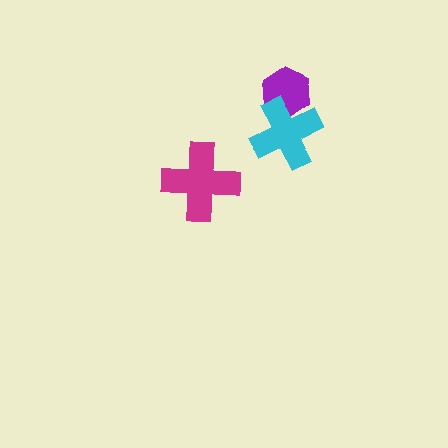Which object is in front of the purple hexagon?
The cyan cross is in front of the purple hexagon.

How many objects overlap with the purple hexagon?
1 object overlaps with the purple hexagon.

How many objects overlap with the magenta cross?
0 objects overlap with the magenta cross.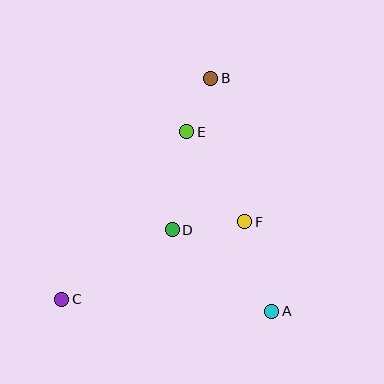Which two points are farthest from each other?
Points B and C are farthest from each other.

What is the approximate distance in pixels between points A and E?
The distance between A and E is approximately 198 pixels.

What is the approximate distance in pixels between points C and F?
The distance between C and F is approximately 199 pixels.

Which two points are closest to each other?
Points B and E are closest to each other.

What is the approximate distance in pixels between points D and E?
The distance between D and E is approximately 99 pixels.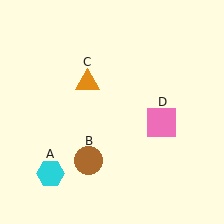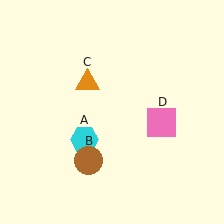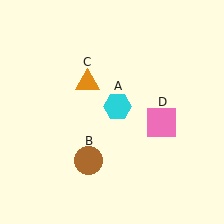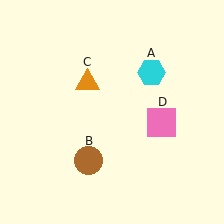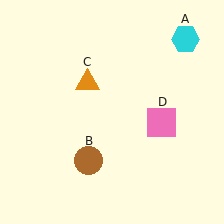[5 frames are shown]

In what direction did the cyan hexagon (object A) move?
The cyan hexagon (object A) moved up and to the right.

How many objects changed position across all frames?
1 object changed position: cyan hexagon (object A).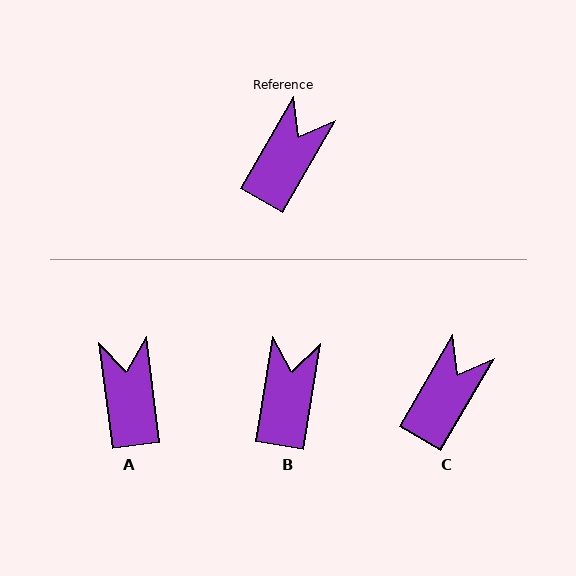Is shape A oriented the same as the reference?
No, it is off by about 37 degrees.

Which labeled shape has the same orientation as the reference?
C.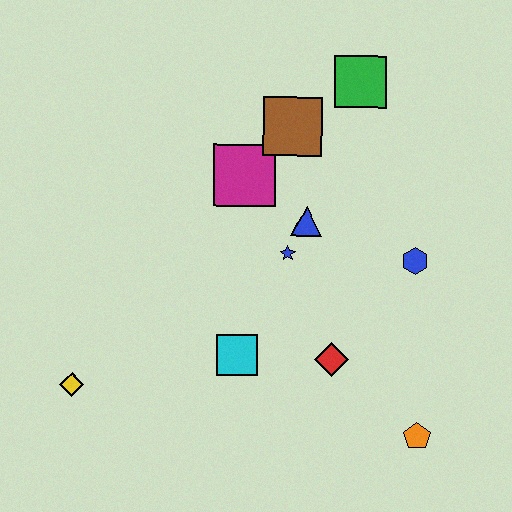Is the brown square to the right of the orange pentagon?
No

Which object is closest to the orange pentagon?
The red diamond is closest to the orange pentagon.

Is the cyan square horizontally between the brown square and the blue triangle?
No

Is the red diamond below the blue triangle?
Yes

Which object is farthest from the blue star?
The yellow diamond is farthest from the blue star.